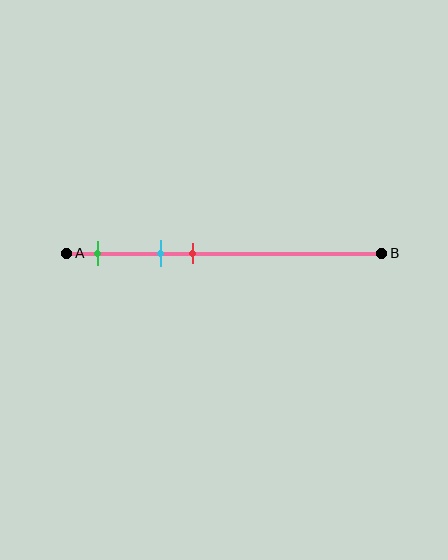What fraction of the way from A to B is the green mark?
The green mark is approximately 10% (0.1) of the way from A to B.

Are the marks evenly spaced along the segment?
Yes, the marks are approximately evenly spaced.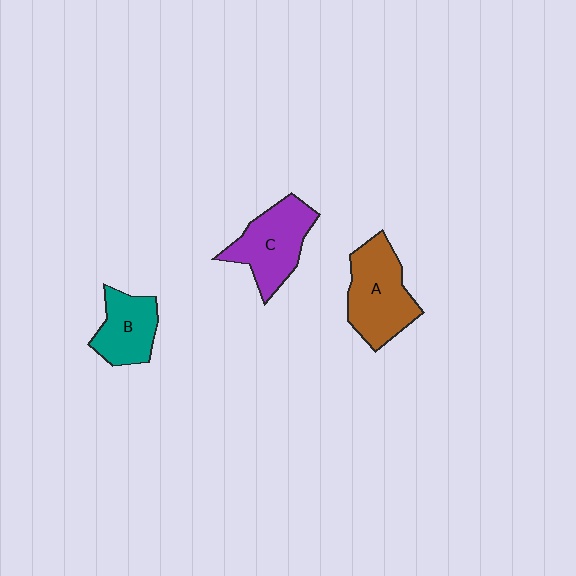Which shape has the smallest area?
Shape B (teal).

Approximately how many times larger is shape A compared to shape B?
Approximately 1.4 times.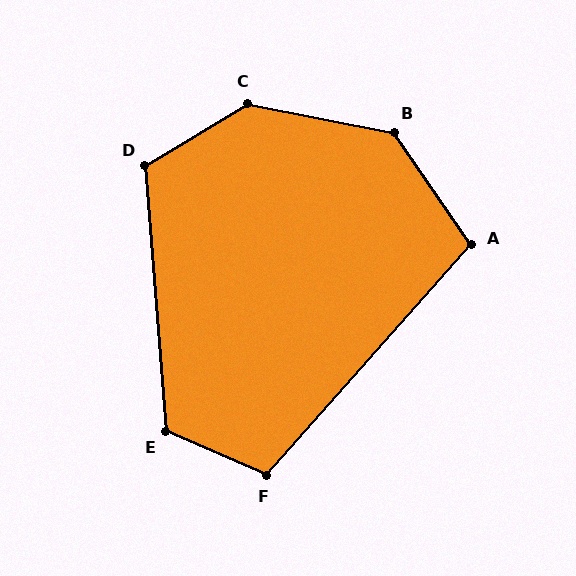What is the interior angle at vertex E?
Approximately 118 degrees (obtuse).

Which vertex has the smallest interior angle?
A, at approximately 104 degrees.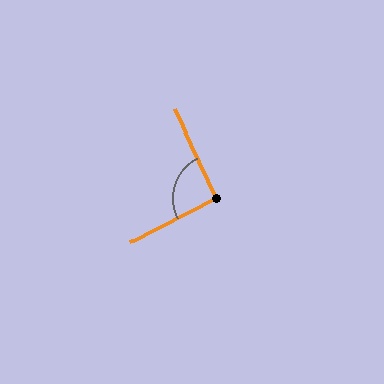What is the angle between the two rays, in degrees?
Approximately 91 degrees.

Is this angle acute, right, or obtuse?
It is approximately a right angle.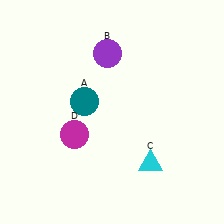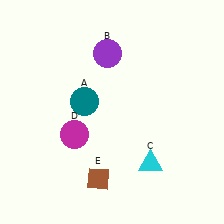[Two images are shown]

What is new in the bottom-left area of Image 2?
A brown diamond (E) was added in the bottom-left area of Image 2.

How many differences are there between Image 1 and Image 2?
There is 1 difference between the two images.